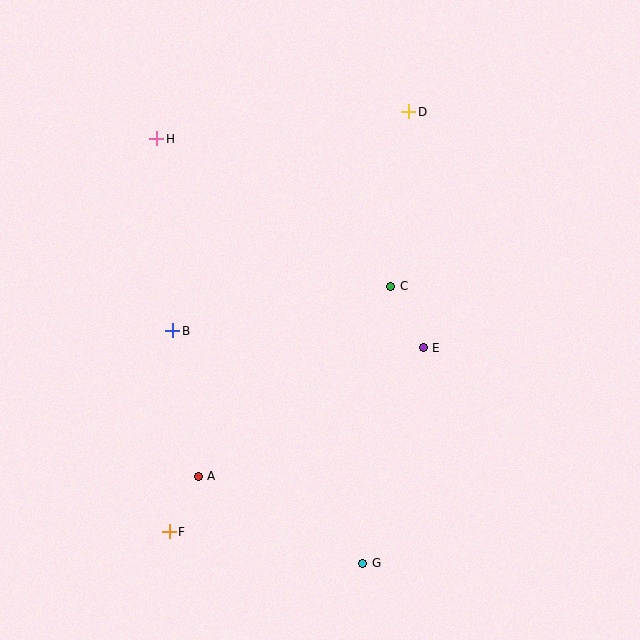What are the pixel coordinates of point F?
Point F is at (169, 531).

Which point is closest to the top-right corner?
Point D is closest to the top-right corner.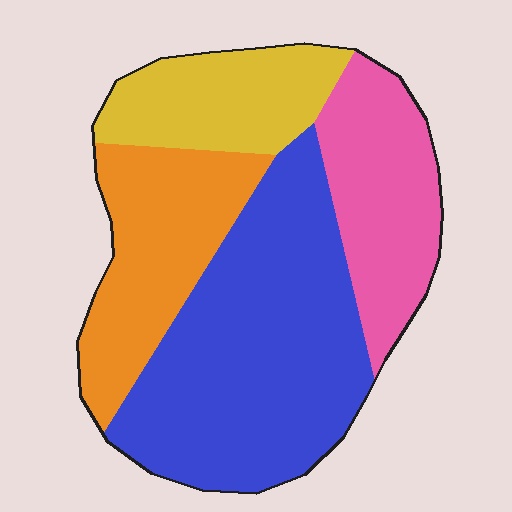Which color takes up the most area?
Blue, at roughly 45%.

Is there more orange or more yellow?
Orange.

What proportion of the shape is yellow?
Yellow takes up about one sixth (1/6) of the shape.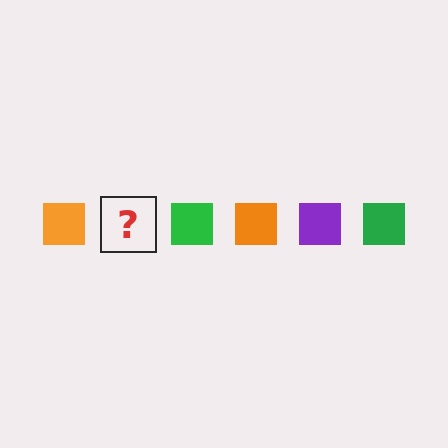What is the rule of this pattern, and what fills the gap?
The rule is that the pattern cycles through orange, purple, green squares. The gap should be filled with a purple square.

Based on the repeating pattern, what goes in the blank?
The blank should be a purple square.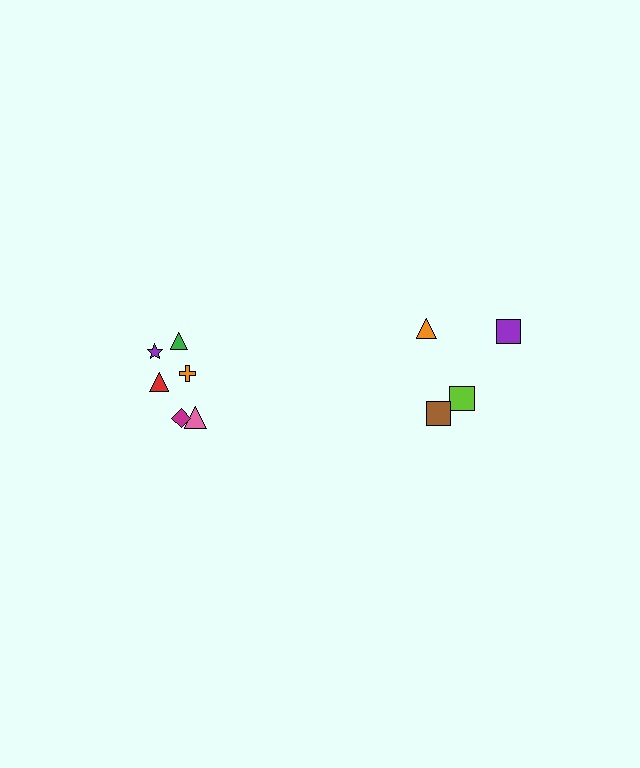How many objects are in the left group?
There are 6 objects.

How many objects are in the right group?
There are 4 objects.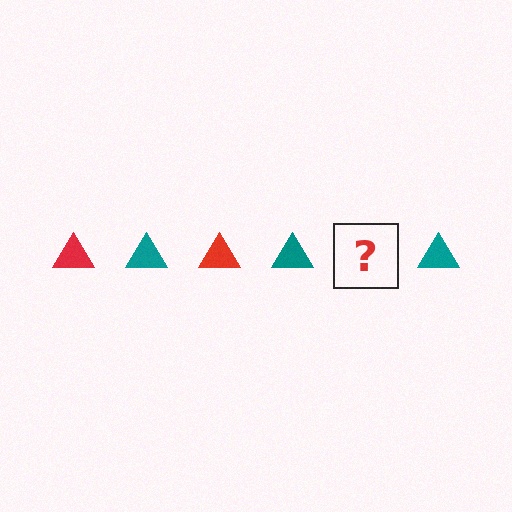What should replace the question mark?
The question mark should be replaced with a red triangle.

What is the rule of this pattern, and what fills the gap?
The rule is that the pattern cycles through red, teal triangles. The gap should be filled with a red triangle.